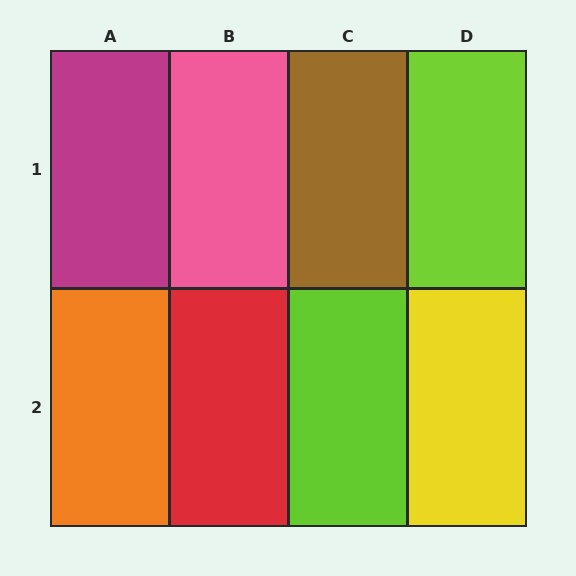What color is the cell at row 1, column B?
Pink.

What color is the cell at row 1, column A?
Magenta.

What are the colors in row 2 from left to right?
Orange, red, lime, yellow.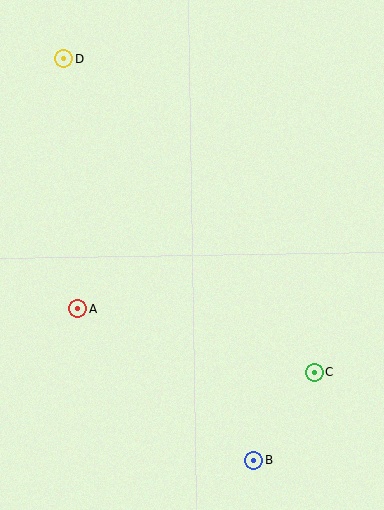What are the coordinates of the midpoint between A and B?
The midpoint between A and B is at (166, 384).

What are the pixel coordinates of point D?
Point D is at (64, 59).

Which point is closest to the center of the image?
Point A at (78, 308) is closest to the center.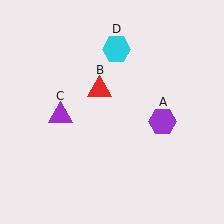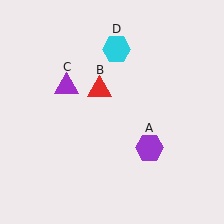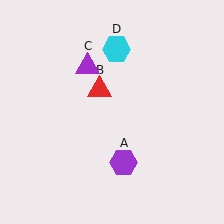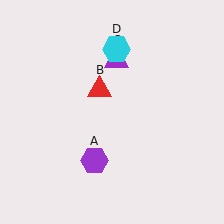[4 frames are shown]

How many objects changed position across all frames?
2 objects changed position: purple hexagon (object A), purple triangle (object C).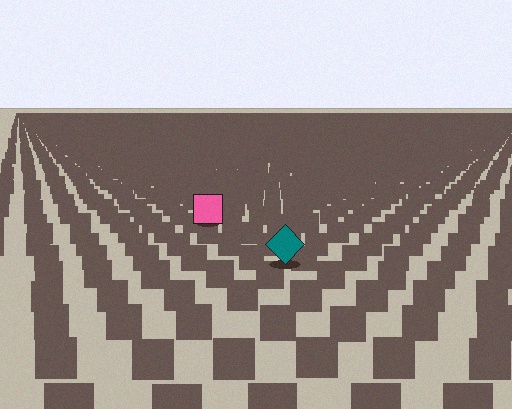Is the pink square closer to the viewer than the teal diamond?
No. The teal diamond is closer — you can tell from the texture gradient: the ground texture is coarser near it.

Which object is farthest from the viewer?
The pink square is farthest from the viewer. It appears smaller and the ground texture around it is denser.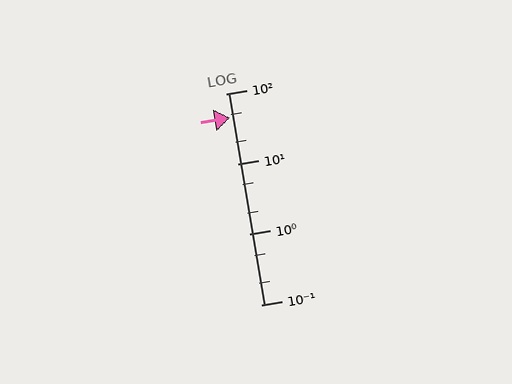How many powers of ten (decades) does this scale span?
The scale spans 3 decades, from 0.1 to 100.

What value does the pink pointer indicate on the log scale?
The pointer indicates approximately 45.